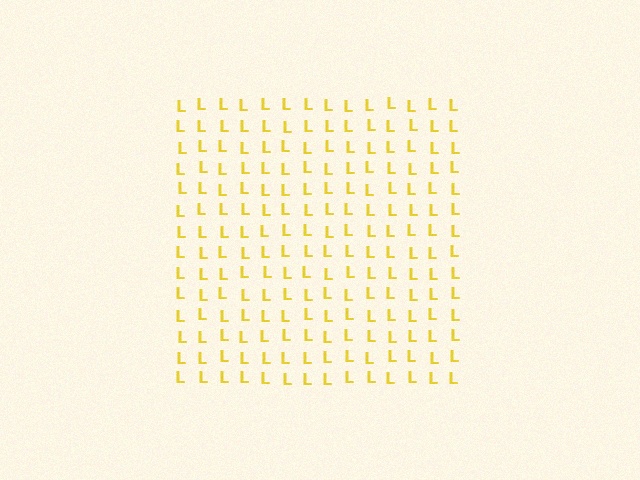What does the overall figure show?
The overall figure shows a square.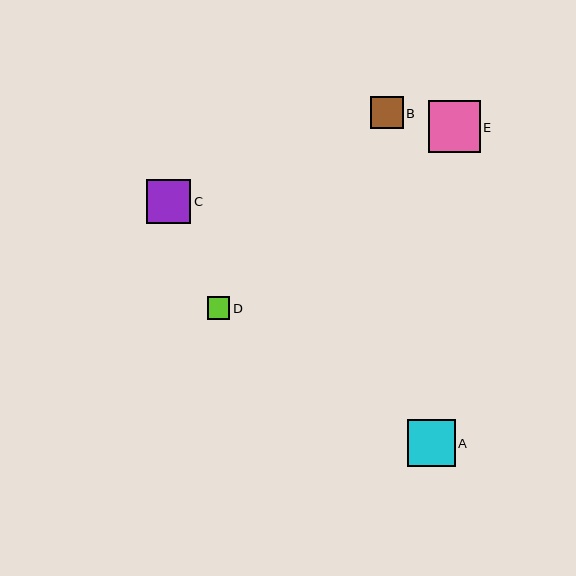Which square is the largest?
Square E is the largest with a size of approximately 52 pixels.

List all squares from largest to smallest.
From largest to smallest: E, A, C, B, D.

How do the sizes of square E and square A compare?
Square E and square A are approximately the same size.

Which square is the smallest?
Square D is the smallest with a size of approximately 22 pixels.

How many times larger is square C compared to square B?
Square C is approximately 1.4 times the size of square B.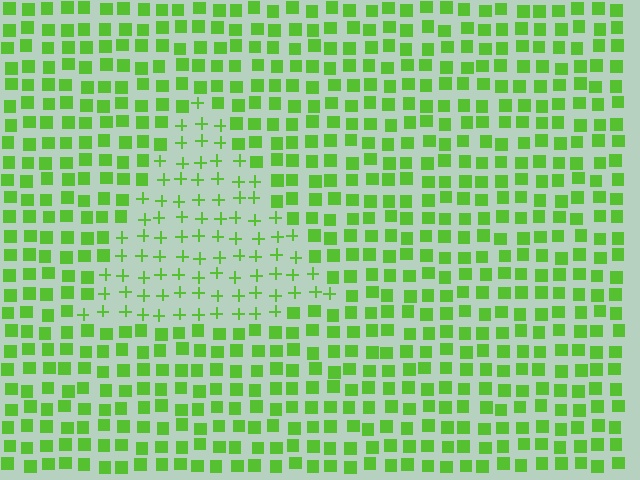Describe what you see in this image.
The image is filled with small lime elements arranged in a uniform grid. A triangle-shaped region contains plus signs, while the surrounding area contains squares. The boundary is defined purely by the change in element shape.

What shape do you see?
I see a triangle.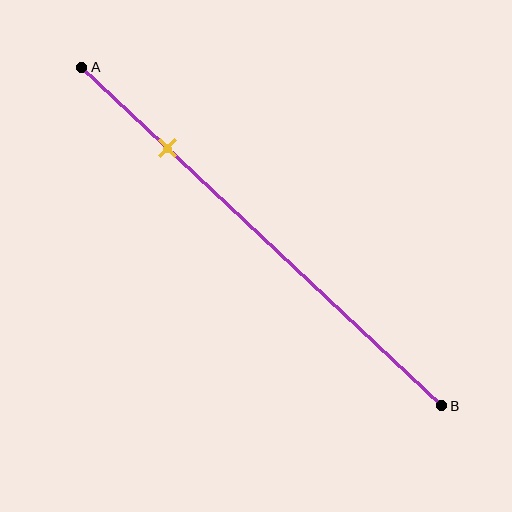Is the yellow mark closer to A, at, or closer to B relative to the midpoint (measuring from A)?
The yellow mark is closer to point A than the midpoint of segment AB.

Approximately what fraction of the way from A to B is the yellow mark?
The yellow mark is approximately 25% of the way from A to B.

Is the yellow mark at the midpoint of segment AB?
No, the mark is at about 25% from A, not at the 50% midpoint.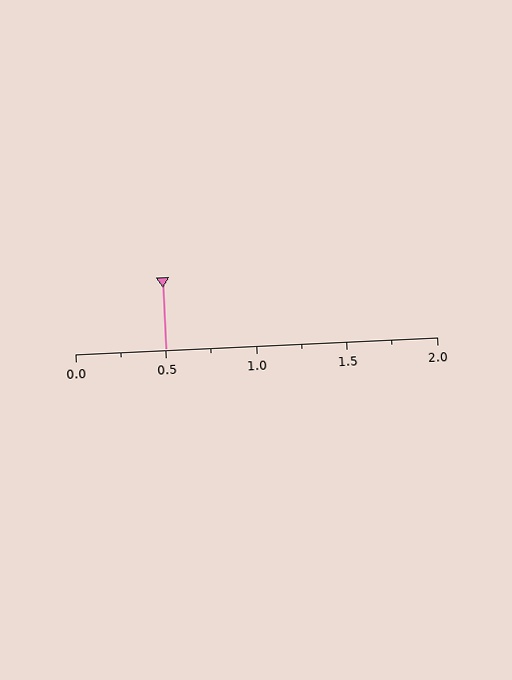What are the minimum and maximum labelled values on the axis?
The axis runs from 0.0 to 2.0.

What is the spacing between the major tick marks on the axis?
The major ticks are spaced 0.5 apart.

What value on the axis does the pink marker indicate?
The marker indicates approximately 0.5.